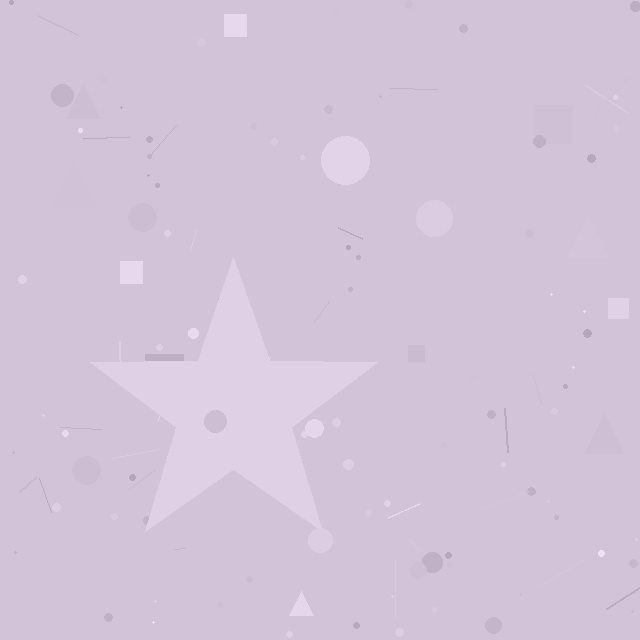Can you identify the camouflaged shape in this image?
The camouflaged shape is a star.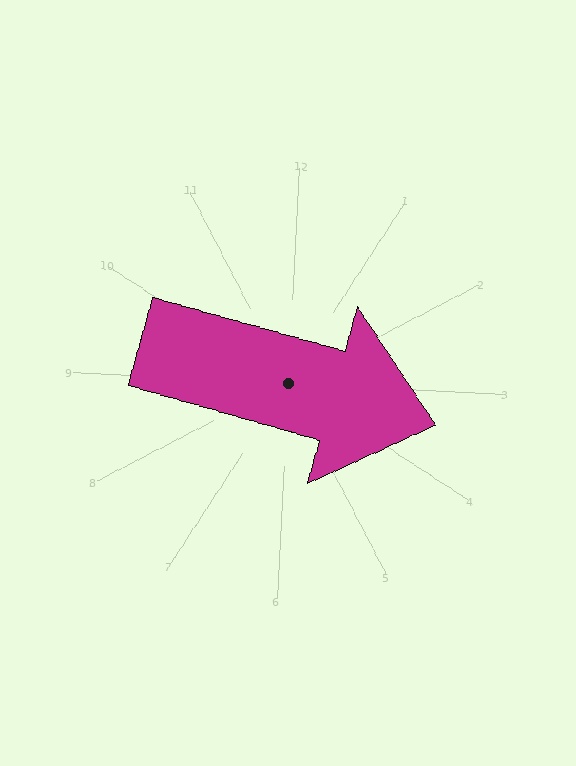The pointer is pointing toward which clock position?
Roughly 3 o'clock.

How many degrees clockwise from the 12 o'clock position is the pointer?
Approximately 103 degrees.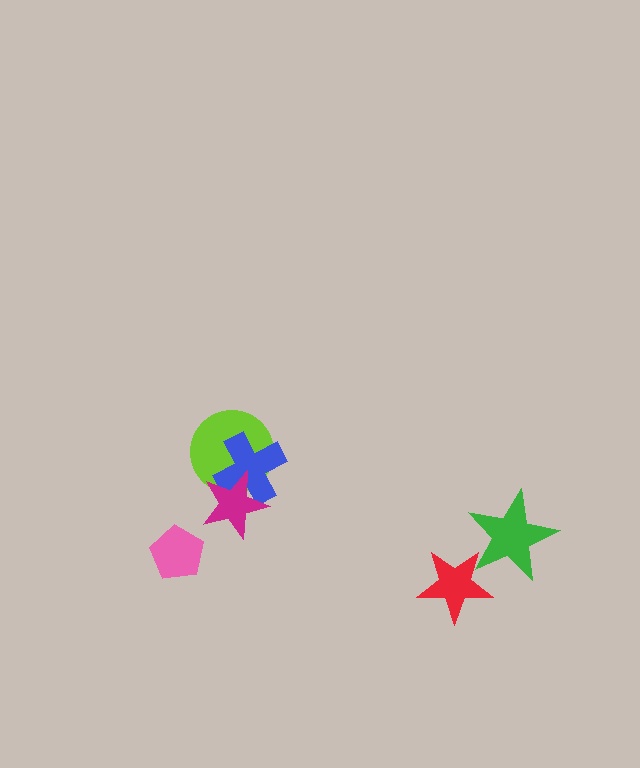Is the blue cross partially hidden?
Yes, it is partially covered by another shape.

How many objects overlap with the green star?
1 object overlaps with the green star.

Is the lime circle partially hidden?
Yes, it is partially covered by another shape.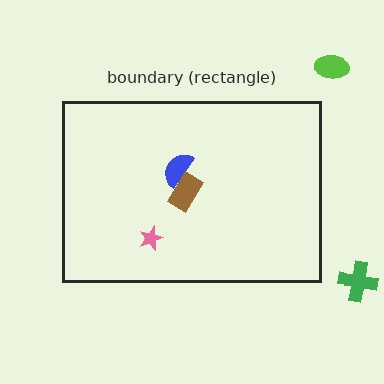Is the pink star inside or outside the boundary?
Inside.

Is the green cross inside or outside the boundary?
Outside.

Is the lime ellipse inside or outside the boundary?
Outside.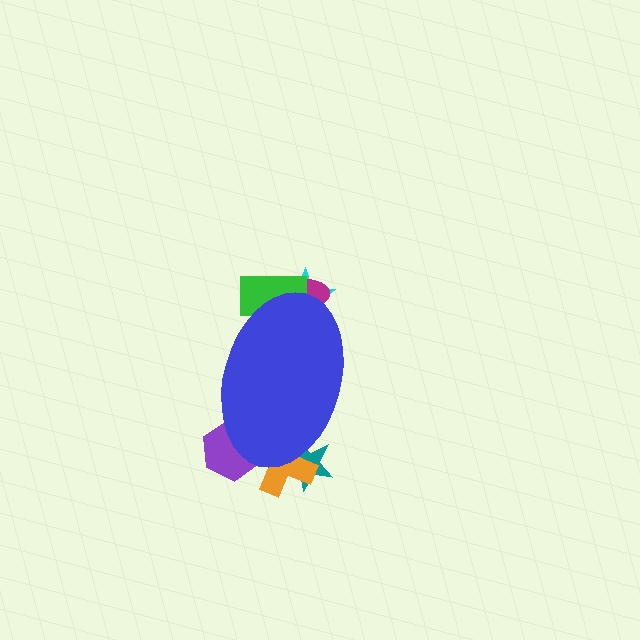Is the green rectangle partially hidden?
Yes, the green rectangle is partially hidden behind the blue ellipse.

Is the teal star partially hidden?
Yes, the teal star is partially hidden behind the blue ellipse.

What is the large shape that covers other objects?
A blue ellipse.